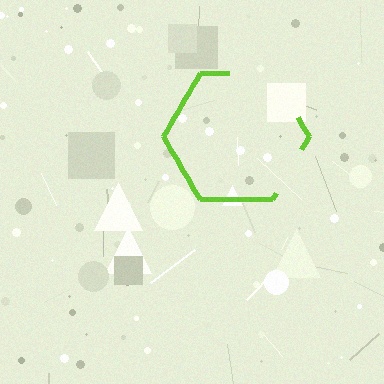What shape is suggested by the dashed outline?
The dashed outline suggests a hexagon.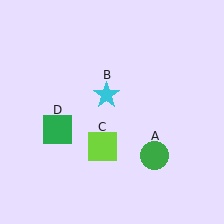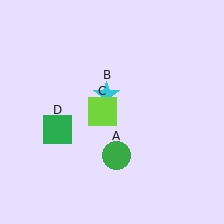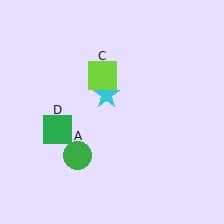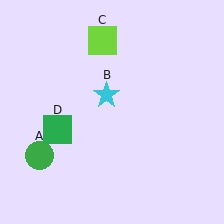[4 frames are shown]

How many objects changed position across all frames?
2 objects changed position: green circle (object A), lime square (object C).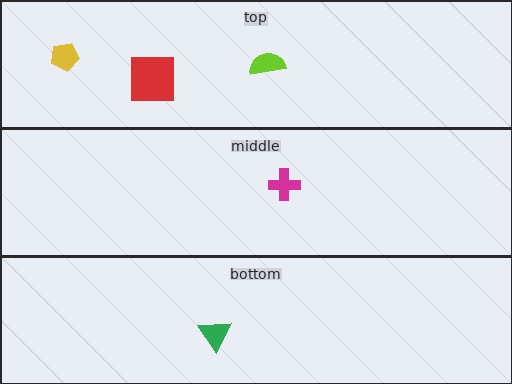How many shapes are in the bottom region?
1.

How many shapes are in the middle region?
1.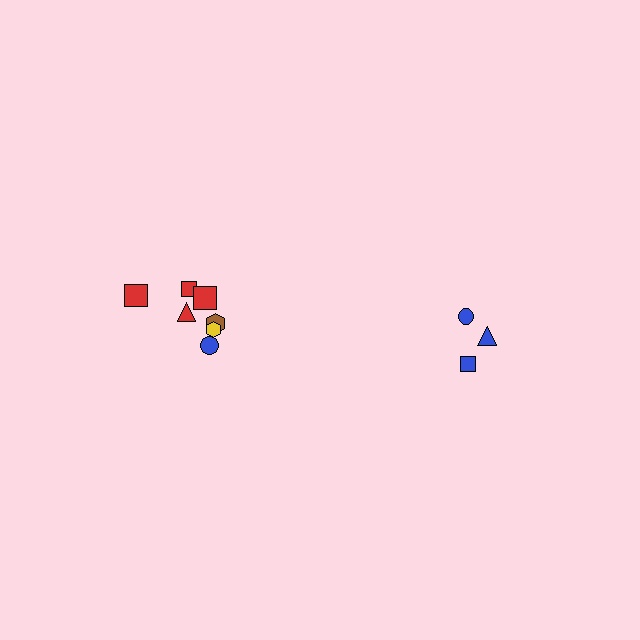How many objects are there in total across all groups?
There are 10 objects.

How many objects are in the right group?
There are 3 objects.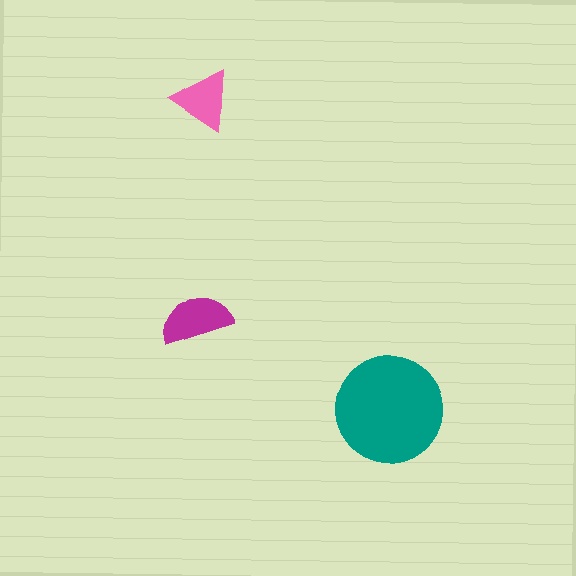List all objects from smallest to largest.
The pink triangle, the magenta semicircle, the teal circle.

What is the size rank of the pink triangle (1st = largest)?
3rd.